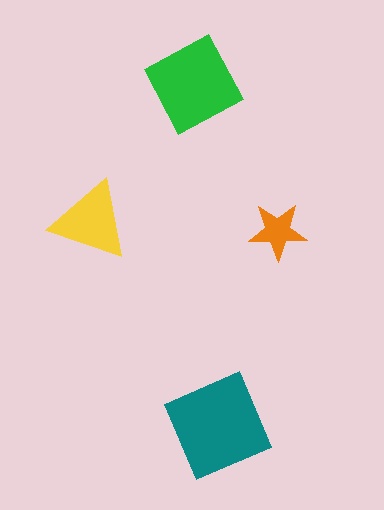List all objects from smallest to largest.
The orange star, the yellow triangle, the green square, the teal diamond.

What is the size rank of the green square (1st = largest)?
2nd.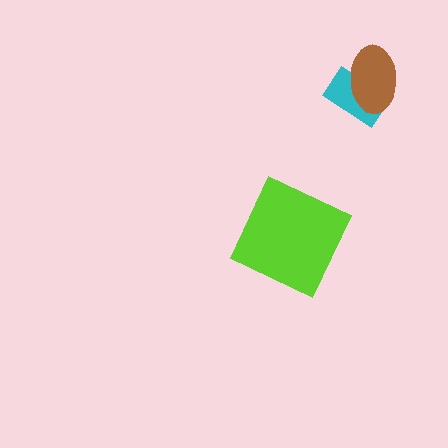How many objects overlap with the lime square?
0 objects overlap with the lime square.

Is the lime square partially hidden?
No, no other shape covers it.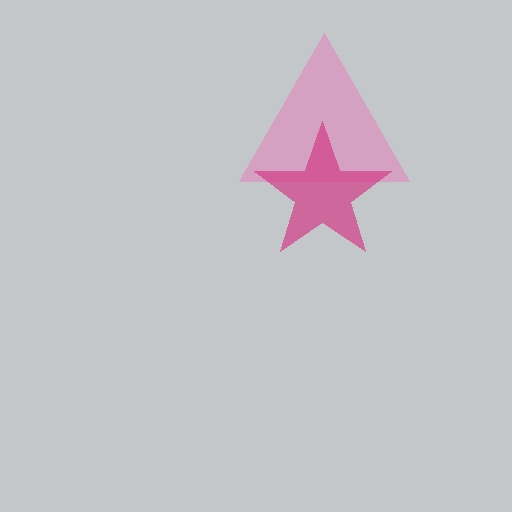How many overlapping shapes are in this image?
There are 2 overlapping shapes in the image.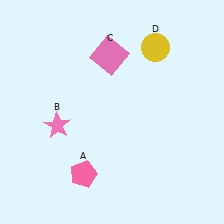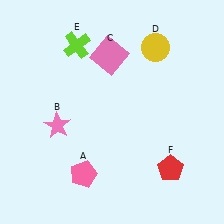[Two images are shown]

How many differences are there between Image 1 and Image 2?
There are 2 differences between the two images.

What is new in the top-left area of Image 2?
A lime cross (E) was added in the top-left area of Image 2.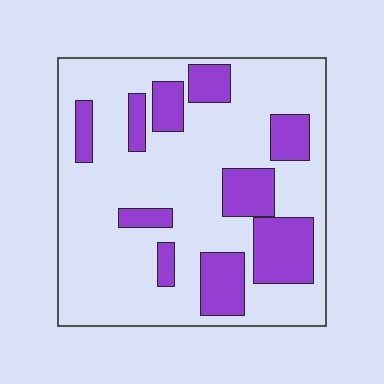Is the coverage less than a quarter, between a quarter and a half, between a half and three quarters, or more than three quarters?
Between a quarter and a half.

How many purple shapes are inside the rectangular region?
10.